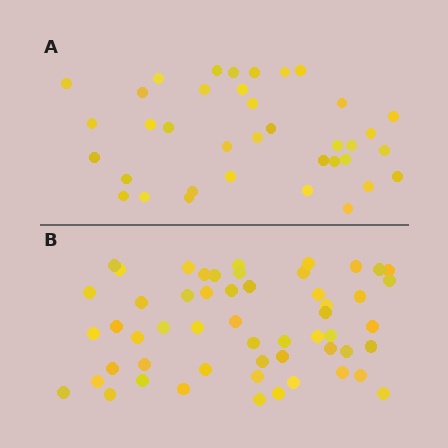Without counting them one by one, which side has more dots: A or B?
Region B (the bottom region) has more dots.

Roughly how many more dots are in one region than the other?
Region B has approximately 15 more dots than region A.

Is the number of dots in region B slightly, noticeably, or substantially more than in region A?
Region B has substantially more. The ratio is roughly 1.5 to 1.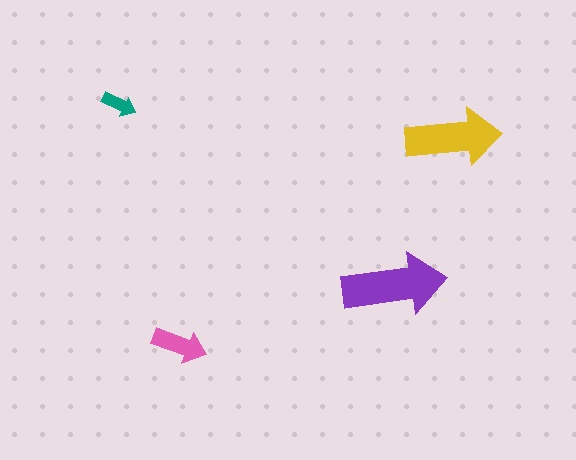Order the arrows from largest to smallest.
the purple one, the yellow one, the pink one, the teal one.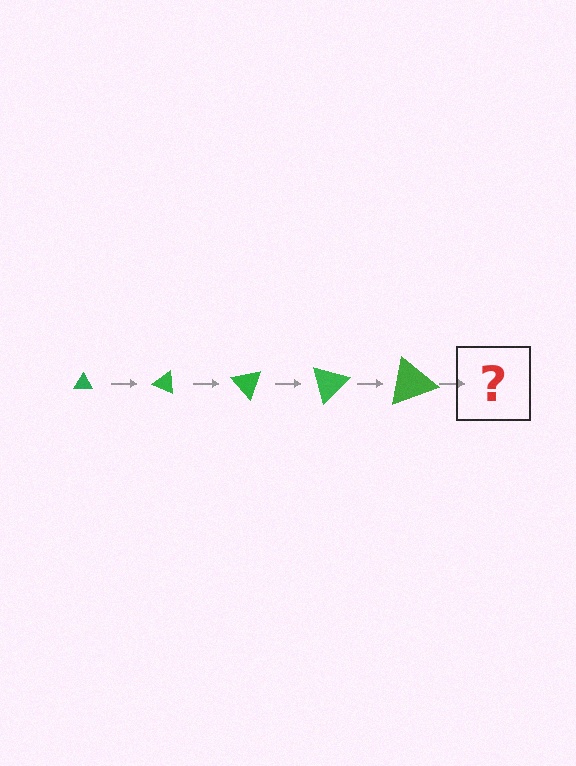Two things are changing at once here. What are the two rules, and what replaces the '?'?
The two rules are that the triangle grows larger each step and it rotates 25 degrees each step. The '?' should be a triangle, larger than the previous one and rotated 125 degrees from the start.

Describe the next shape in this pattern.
It should be a triangle, larger than the previous one and rotated 125 degrees from the start.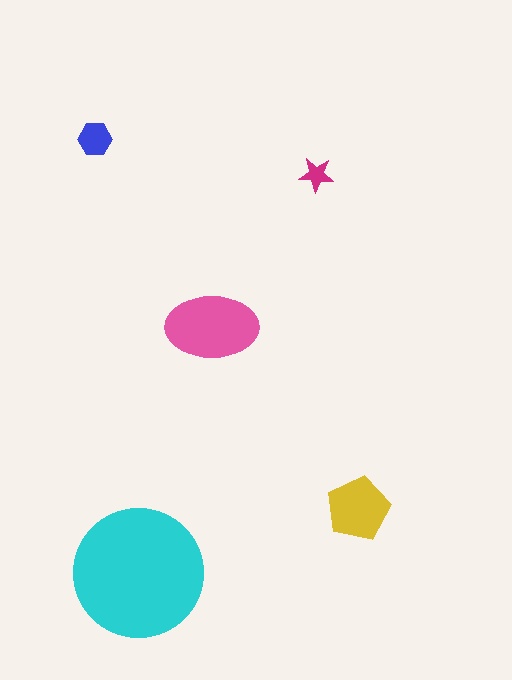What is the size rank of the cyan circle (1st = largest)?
1st.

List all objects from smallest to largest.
The magenta star, the blue hexagon, the yellow pentagon, the pink ellipse, the cyan circle.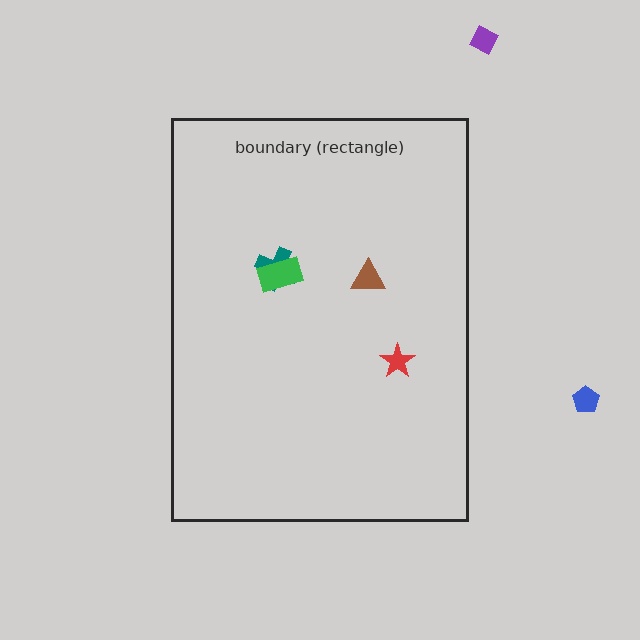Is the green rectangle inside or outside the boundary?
Inside.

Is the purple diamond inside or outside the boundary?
Outside.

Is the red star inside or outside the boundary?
Inside.